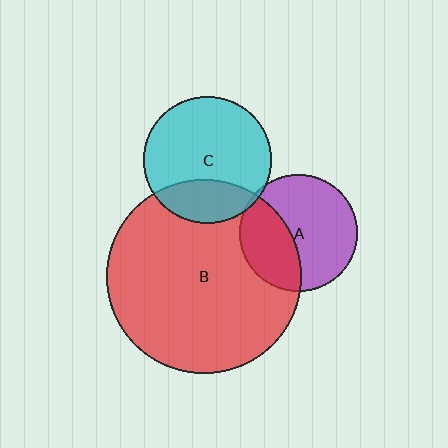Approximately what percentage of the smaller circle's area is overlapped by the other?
Approximately 25%.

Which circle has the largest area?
Circle B (red).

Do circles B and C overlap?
Yes.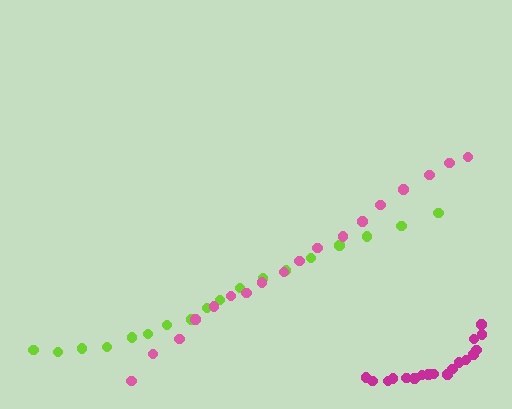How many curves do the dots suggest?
There are 3 distinct paths.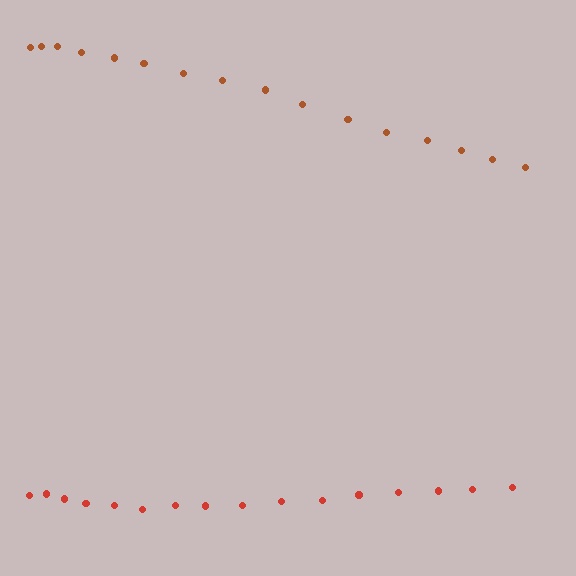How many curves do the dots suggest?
There are 2 distinct paths.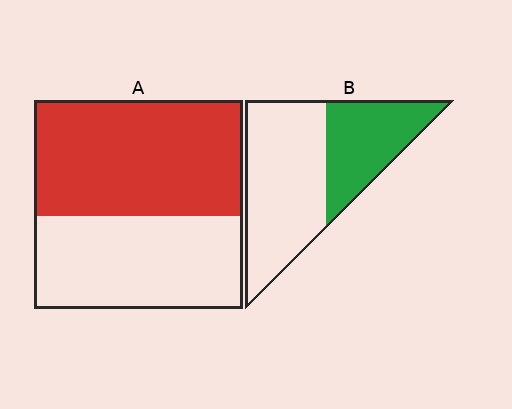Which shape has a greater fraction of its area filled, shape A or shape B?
Shape A.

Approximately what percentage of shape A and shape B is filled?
A is approximately 55% and B is approximately 40%.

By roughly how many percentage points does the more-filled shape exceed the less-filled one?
By roughly 20 percentage points (A over B).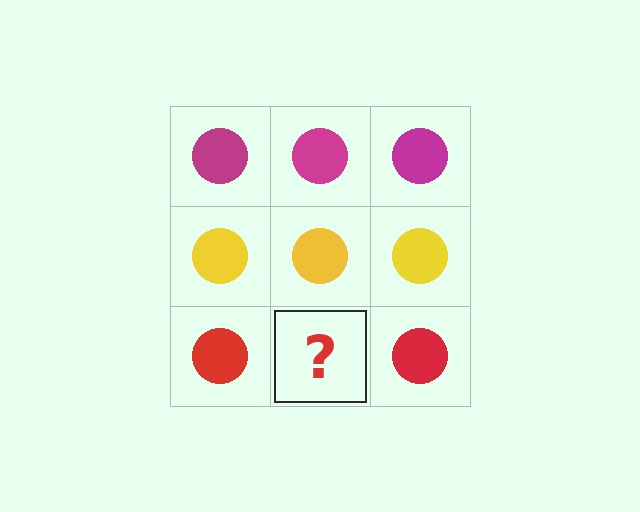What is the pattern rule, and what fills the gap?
The rule is that each row has a consistent color. The gap should be filled with a red circle.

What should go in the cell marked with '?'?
The missing cell should contain a red circle.